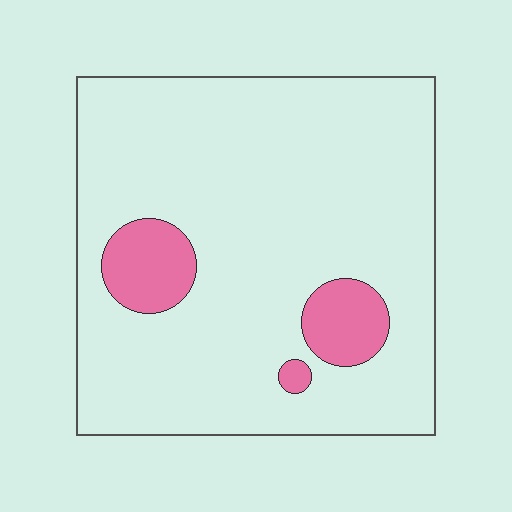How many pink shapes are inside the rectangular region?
3.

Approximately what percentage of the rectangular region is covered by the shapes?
Approximately 10%.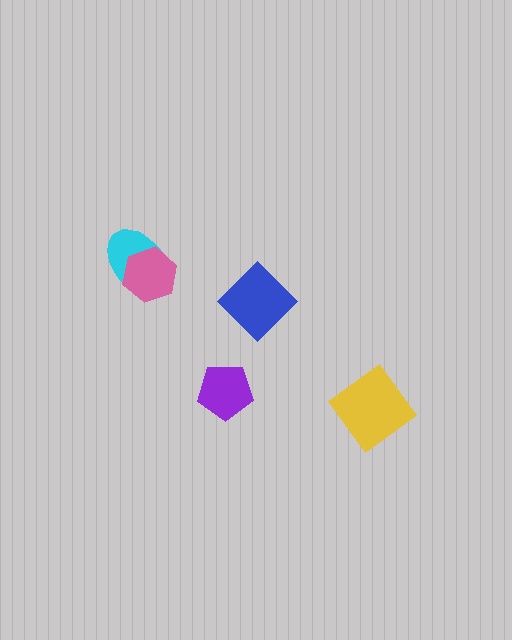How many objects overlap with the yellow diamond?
0 objects overlap with the yellow diamond.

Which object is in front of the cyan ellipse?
The pink hexagon is in front of the cyan ellipse.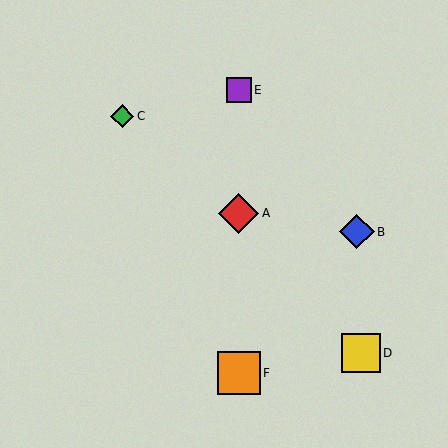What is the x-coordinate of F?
Object F is at x≈239.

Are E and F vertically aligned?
Yes, both are at x≈239.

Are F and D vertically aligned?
No, F is at x≈239 and D is at x≈361.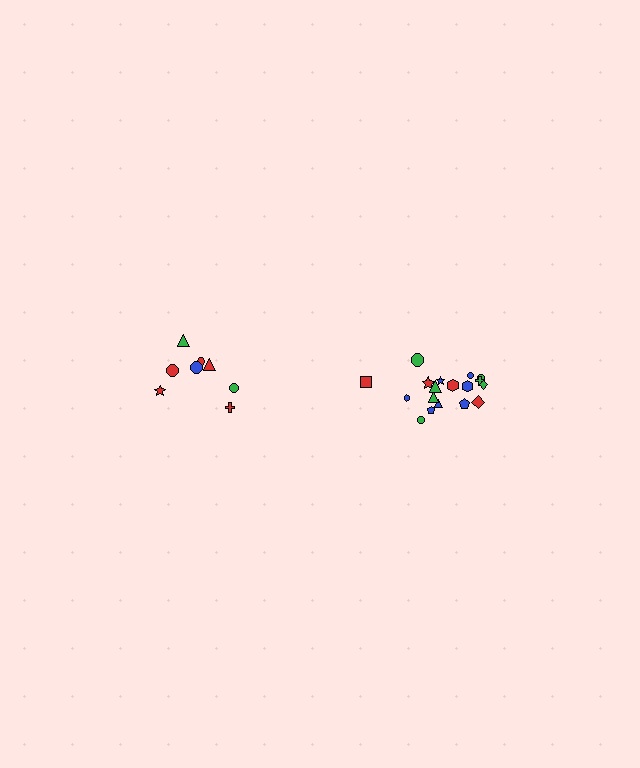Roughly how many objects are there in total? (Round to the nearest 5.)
Roughly 25 objects in total.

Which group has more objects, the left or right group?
The right group.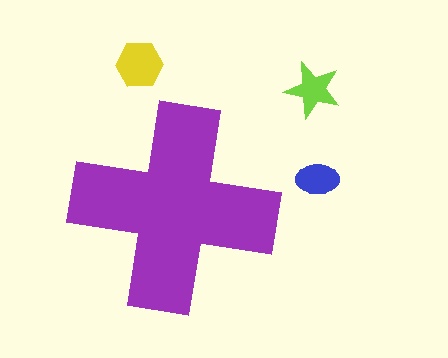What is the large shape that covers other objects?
A purple cross.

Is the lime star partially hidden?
No, the lime star is fully visible.